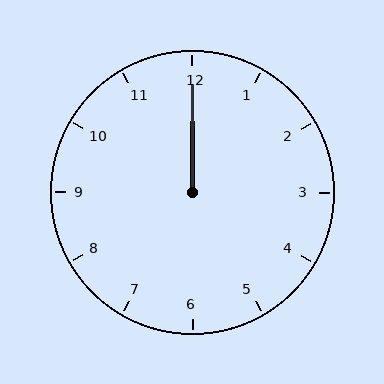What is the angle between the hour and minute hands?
Approximately 0 degrees.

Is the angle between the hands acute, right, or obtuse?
It is acute.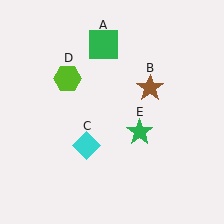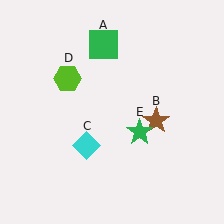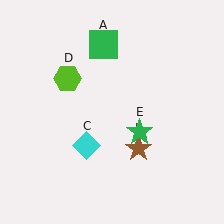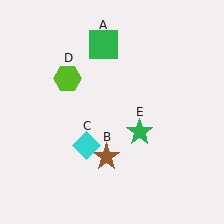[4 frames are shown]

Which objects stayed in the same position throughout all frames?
Green square (object A) and cyan diamond (object C) and lime hexagon (object D) and green star (object E) remained stationary.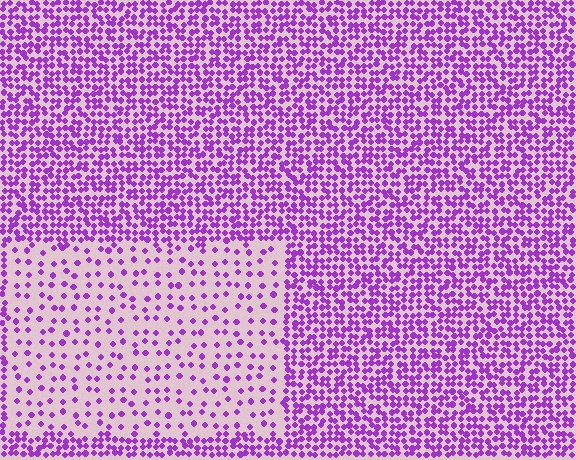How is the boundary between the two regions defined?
The boundary is defined by a change in element density (approximately 2.8x ratio). All elements are the same color, size, and shape.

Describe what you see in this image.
The image contains small purple elements arranged at two different densities. A rectangle-shaped region is visible where the elements are less densely packed than the surrounding area.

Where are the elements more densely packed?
The elements are more densely packed outside the rectangle boundary.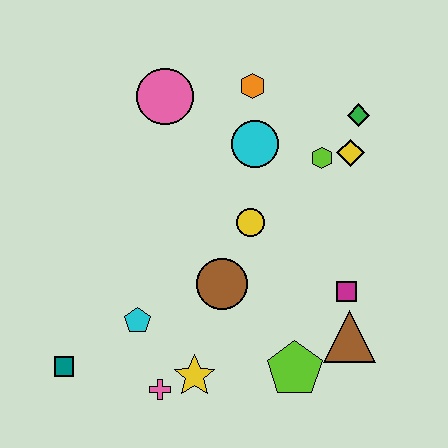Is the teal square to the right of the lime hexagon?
No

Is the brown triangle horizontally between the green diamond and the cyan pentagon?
Yes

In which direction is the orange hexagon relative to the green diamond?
The orange hexagon is to the left of the green diamond.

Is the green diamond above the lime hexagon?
Yes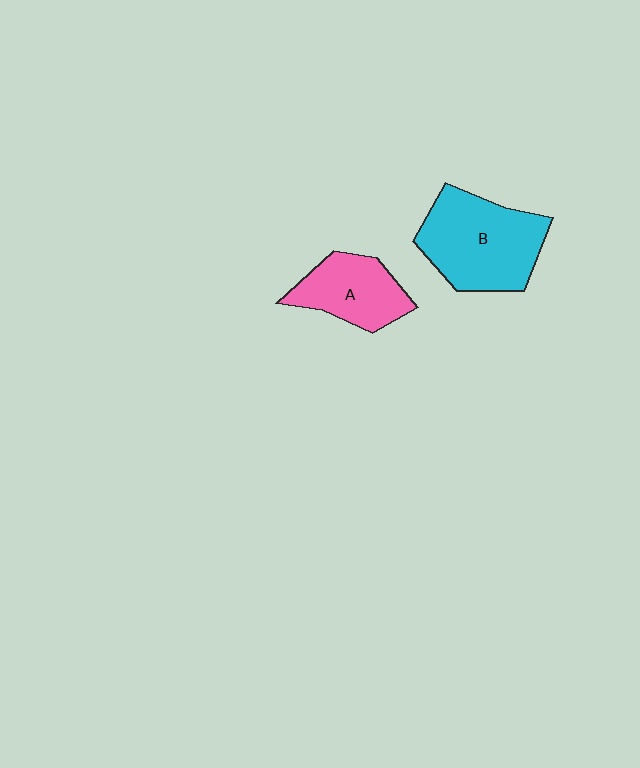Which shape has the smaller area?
Shape A (pink).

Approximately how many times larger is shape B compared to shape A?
Approximately 1.6 times.